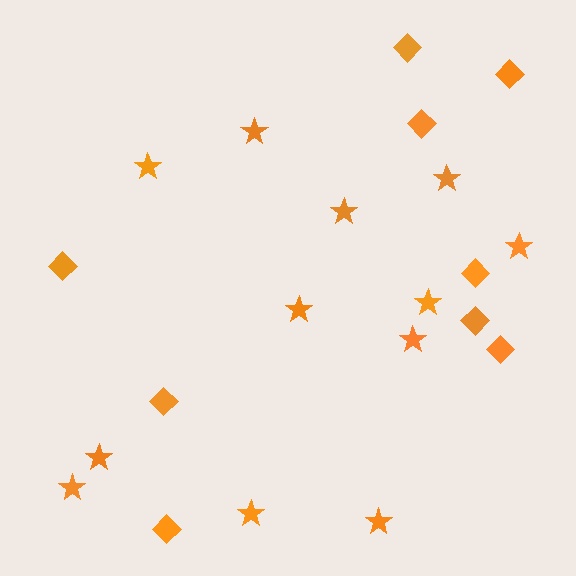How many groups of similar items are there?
There are 2 groups: one group of stars (12) and one group of diamonds (9).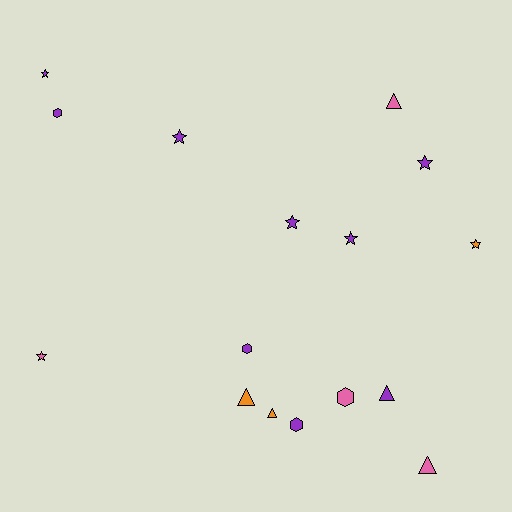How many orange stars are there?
There is 1 orange star.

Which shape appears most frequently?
Star, with 7 objects.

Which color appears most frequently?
Purple, with 9 objects.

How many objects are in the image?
There are 16 objects.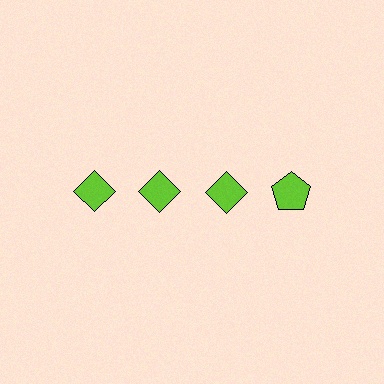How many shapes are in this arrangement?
There are 4 shapes arranged in a grid pattern.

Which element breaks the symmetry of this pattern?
The lime pentagon in the top row, second from right column breaks the symmetry. All other shapes are lime diamonds.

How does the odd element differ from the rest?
It has a different shape: pentagon instead of diamond.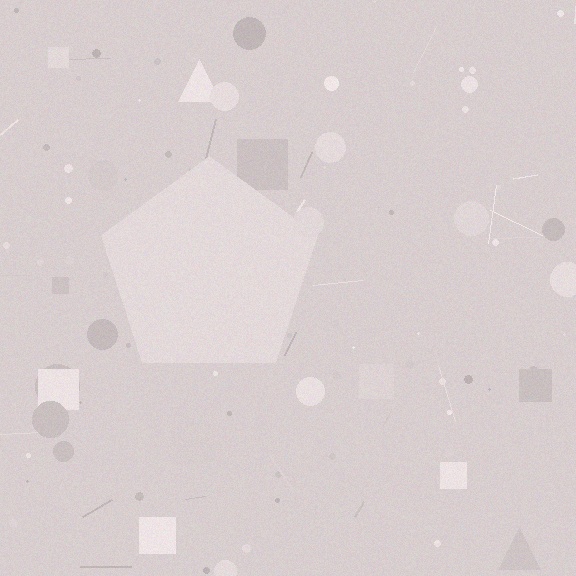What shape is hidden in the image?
A pentagon is hidden in the image.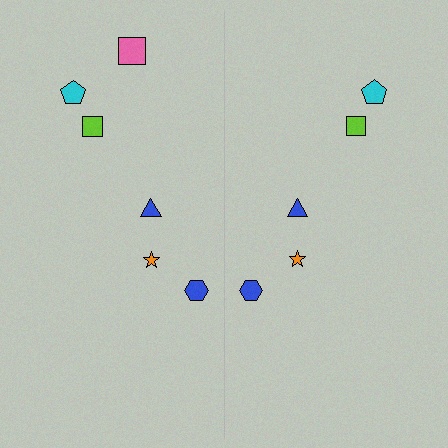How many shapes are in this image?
There are 11 shapes in this image.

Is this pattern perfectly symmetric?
No, the pattern is not perfectly symmetric. A pink square is missing from the right side.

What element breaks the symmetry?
A pink square is missing from the right side.